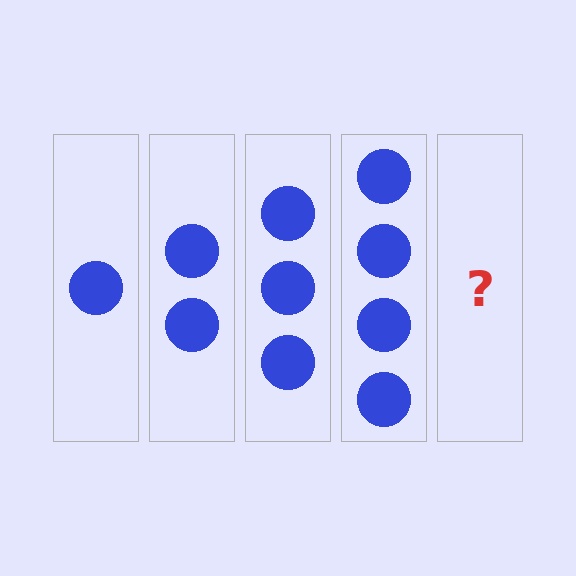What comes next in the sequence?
The next element should be 5 circles.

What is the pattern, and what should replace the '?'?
The pattern is that each step adds one more circle. The '?' should be 5 circles.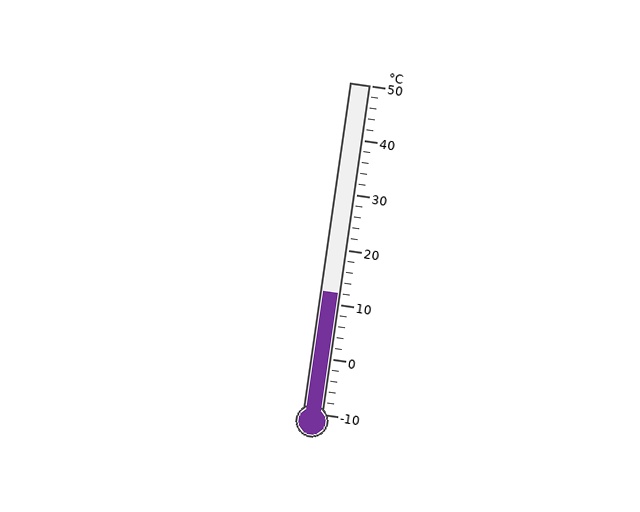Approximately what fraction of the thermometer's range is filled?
The thermometer is filled to approximately 35% of its range.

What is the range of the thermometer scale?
The thermometer scale ranges from -10°C to 50°C.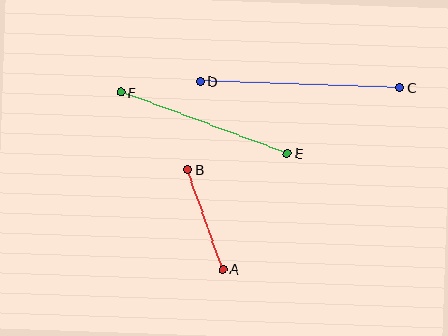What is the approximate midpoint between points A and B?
The midpoint is at approximately (205, 220) pixels.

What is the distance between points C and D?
The distance is approximately 199 pixels.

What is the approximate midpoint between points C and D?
The midpoint is at approximately (300, 85) pixels.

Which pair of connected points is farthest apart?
Points C and D are farthest apart.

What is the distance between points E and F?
The distance is approximately 177 pixels.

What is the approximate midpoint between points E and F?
The midpoint is at approximately (204, 123) pixels.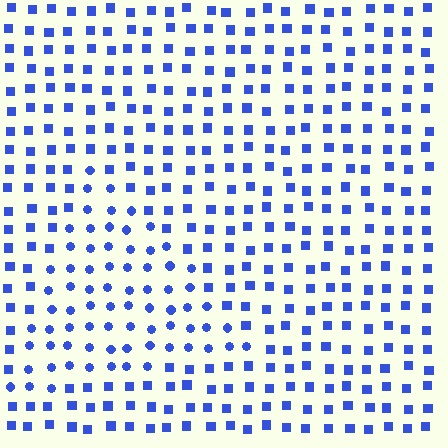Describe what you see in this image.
The image is filled with small blue elements arranged in a uniform grid. A triangle-shaped region contains circles, while the surrounding area contains squares. The boundary is defined purely by the change in element shape.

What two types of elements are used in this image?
The image uses circles inside the triangle region and squares outside it.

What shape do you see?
I see a triangle.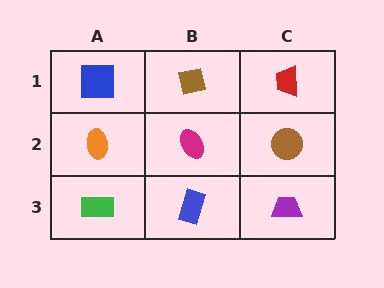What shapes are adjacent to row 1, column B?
A magenta ellipse (row 2, column B), a blue square (row 1, column A), a red trapezoid (row 1, column C).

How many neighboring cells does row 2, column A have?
3.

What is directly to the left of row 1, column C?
A brown square.